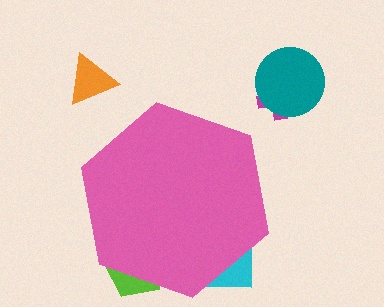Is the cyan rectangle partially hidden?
Yes, the cyan rectangle is partially hidden behind the pink hexagon.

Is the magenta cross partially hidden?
No, the magenta cross is fully visible.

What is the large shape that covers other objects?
A pink hexagon.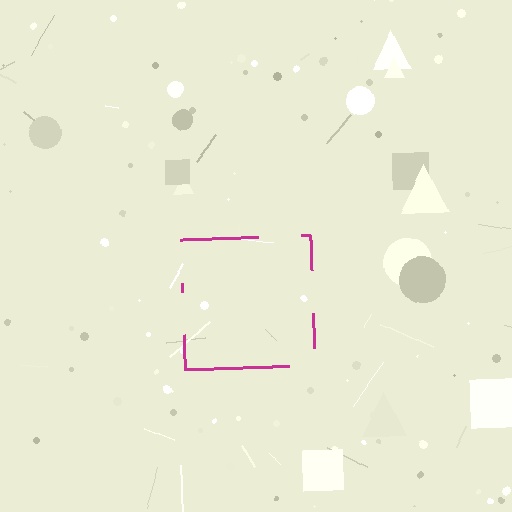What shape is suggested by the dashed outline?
The dashed outline suggests a square.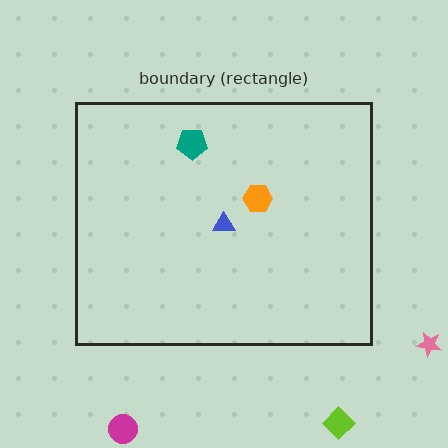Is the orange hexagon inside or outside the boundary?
Inside.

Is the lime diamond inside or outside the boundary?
Outside.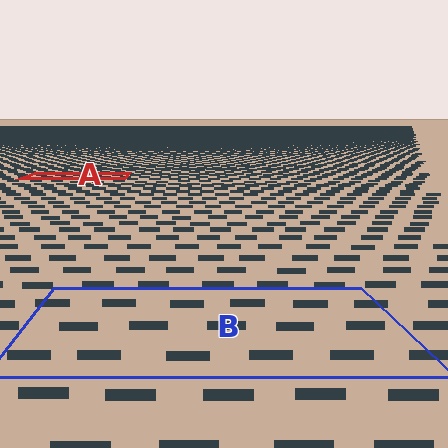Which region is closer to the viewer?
Region B is closer. The texture elements there are larger and more spread out.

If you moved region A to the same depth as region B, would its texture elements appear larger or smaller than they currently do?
They would appear larger. At a closer depth, the same texture elements are projected at a bigger on-screen size.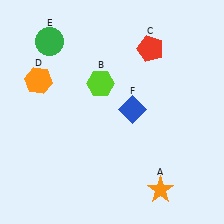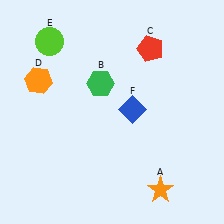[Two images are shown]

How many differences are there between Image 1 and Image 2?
There are 2 differences between the two images.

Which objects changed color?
B changed from lime to green. E changed from green to lime.